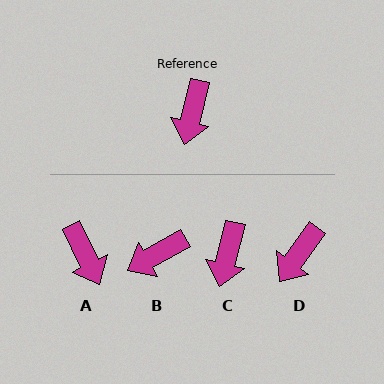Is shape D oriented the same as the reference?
No, it is off by about 22 degrees.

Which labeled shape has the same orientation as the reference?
C.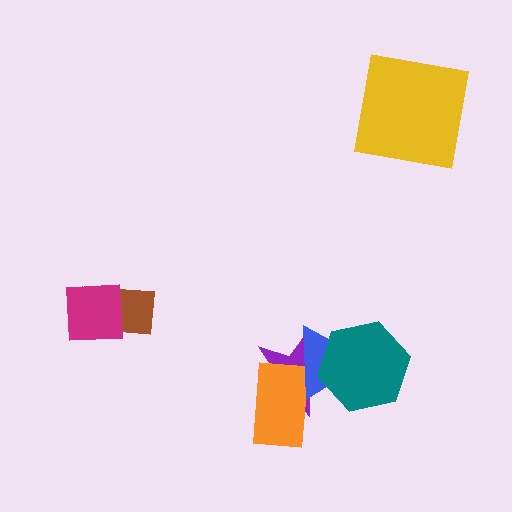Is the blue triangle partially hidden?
Yes, it is partially covered by another shape.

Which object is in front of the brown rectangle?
The magenta square is in front of the brown rectangle.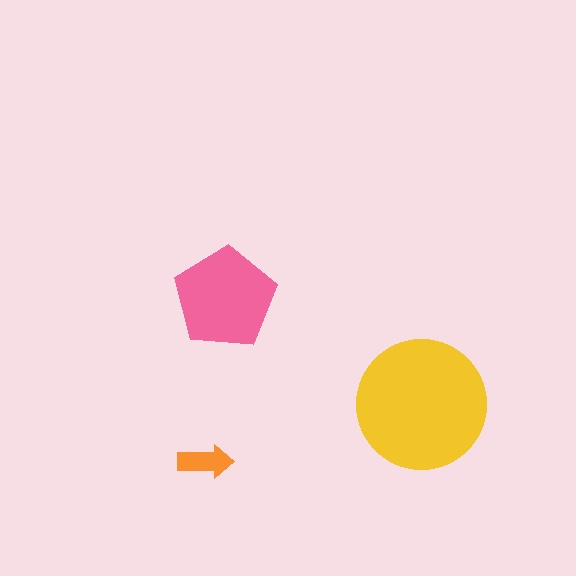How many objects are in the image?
There are 3 objects in the image.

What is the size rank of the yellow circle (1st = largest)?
1st.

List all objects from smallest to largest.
The orange arrow, the pink pentagon, the yellow circle.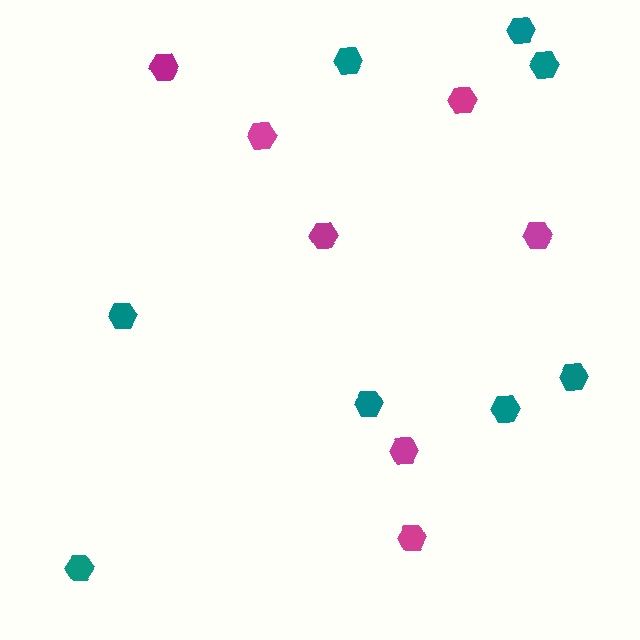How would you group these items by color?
There are 2 groups: one group of magenta hexagons (7) and one group of teal hexagons (8).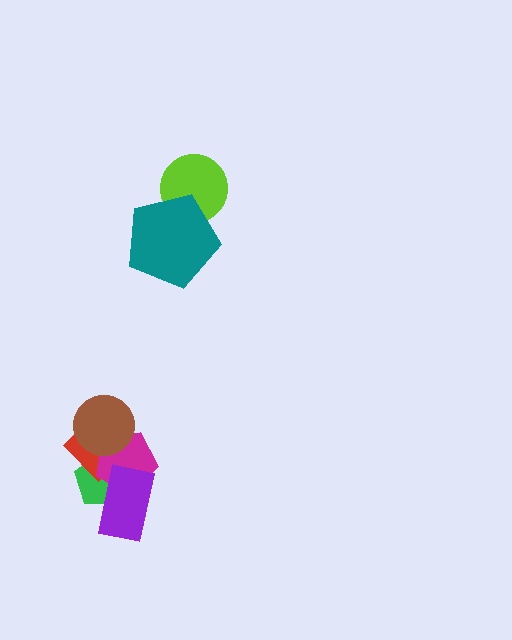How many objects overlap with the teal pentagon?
1 object overlaps with the teal pentagon.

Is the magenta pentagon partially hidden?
Yes, it is partially covered by another shape.